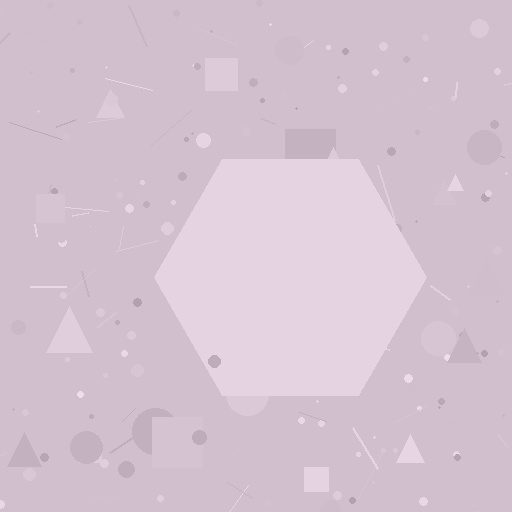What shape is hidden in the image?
A hexagon is hidden in the image.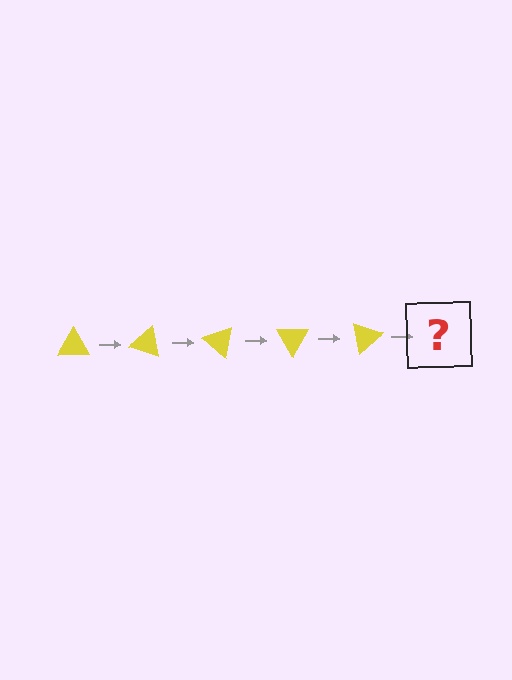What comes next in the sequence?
The next element should be a yellow triangle rotated 100 degrees.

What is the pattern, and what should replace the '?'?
The pattern is that the triangle rotates 20 degrees each step. The '?' should be a yellow triangle rotated 100 degrees.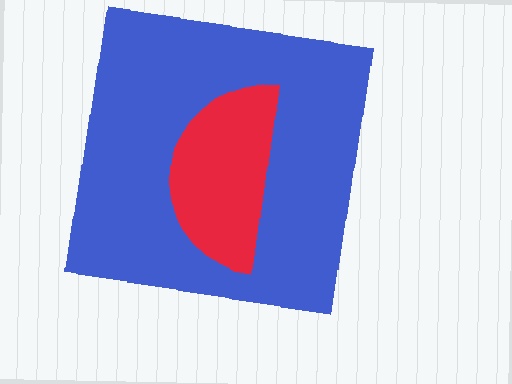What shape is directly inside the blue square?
The red semicircle.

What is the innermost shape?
The red semicircle.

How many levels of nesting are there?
2.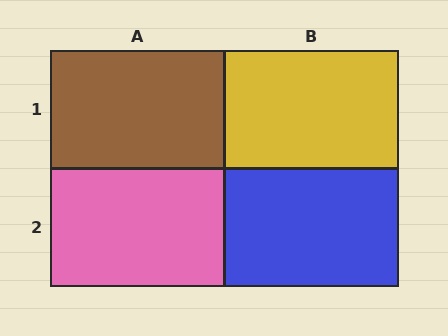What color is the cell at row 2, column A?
Pink.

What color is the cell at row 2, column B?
Blue.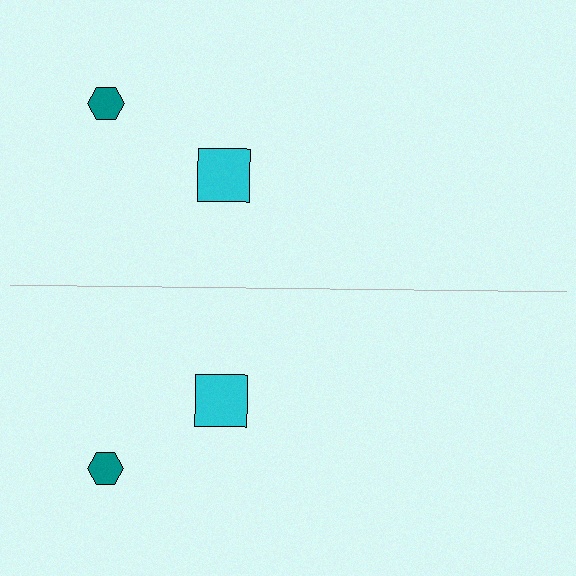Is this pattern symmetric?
Yes, this pattern has bilateral (reflection) symmetry.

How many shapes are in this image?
There are 4 shapes in this image.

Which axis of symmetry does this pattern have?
The pattern has a horizontal axis of symmetry running through the center of the image.